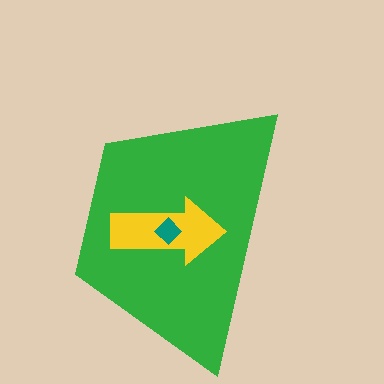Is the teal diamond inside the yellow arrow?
Yes.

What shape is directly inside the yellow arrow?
The teal diamond.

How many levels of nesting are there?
3.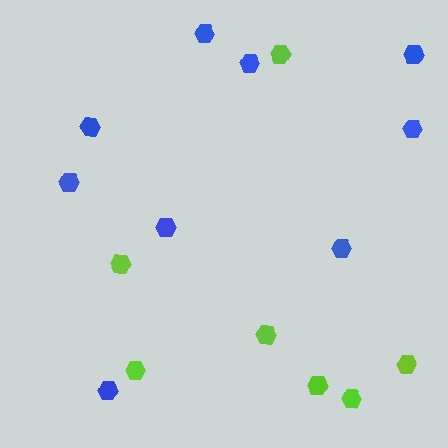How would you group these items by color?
There are 2 groups: one group of lime hexagons (7) and one group of blue hexagons (9).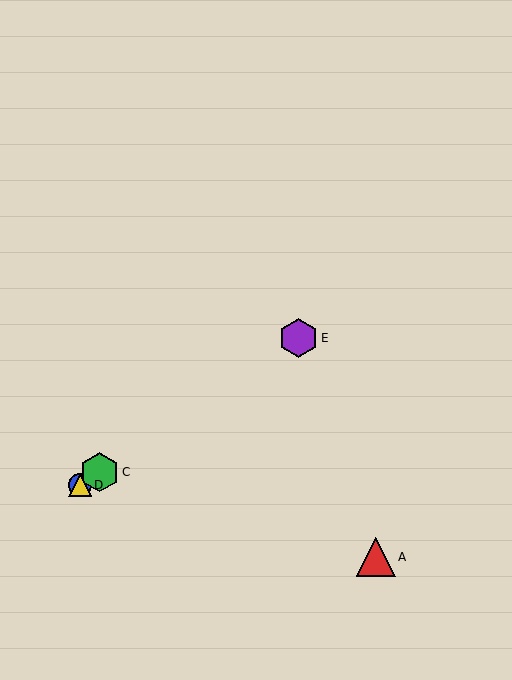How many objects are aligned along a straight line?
4 objects (B, C, D, E) are aligned along a straight line.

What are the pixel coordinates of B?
Object B is at (80, 485).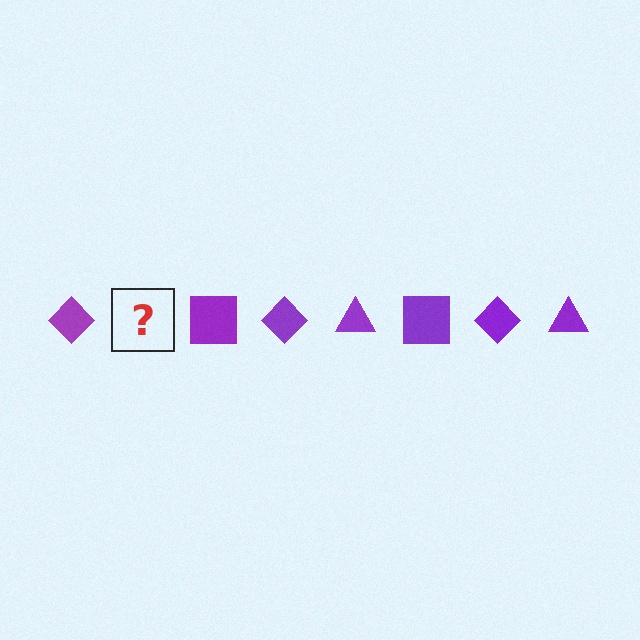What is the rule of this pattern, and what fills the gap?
The rule is that the pattern cycles through diamond, triangle, square shapes in purple. The gap should be filled with a purple triangle.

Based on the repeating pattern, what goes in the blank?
The blank should be a purple triangle.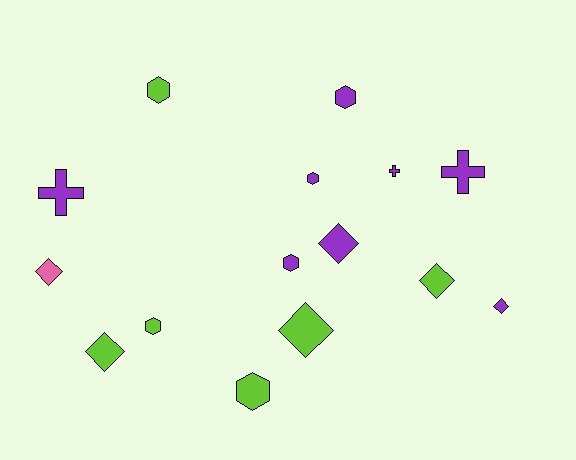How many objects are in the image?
There are 15 objects.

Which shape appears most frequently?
Diamond, with 6 objects.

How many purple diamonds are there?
There are 2 purple diamonds.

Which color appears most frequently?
Purple, with 8 objects.